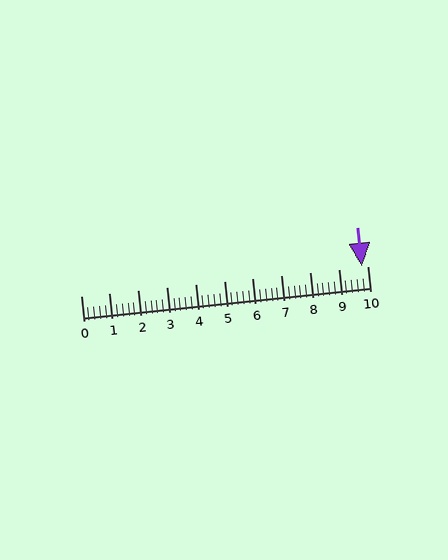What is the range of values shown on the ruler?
The ruler shows values from 0 to 10.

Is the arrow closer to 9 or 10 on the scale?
The arrow is closer to 10.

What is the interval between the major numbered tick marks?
The major tick marks are spaced 1 units apart.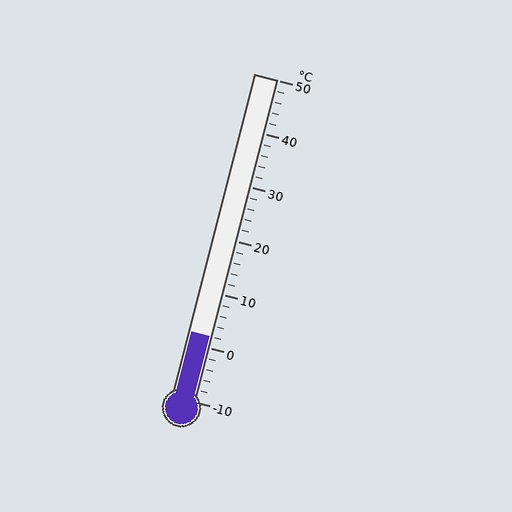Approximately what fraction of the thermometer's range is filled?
The thermometer is filled to approximately 20% of its range.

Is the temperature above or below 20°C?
The temperature is below 20°C.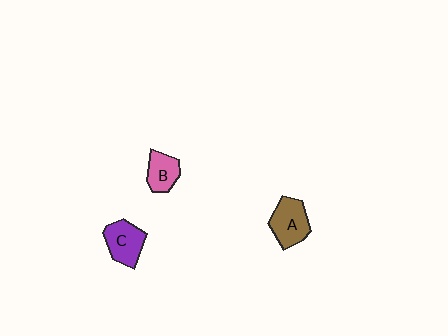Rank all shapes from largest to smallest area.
From largest to smallest: A (brown), C (purple), B (pink).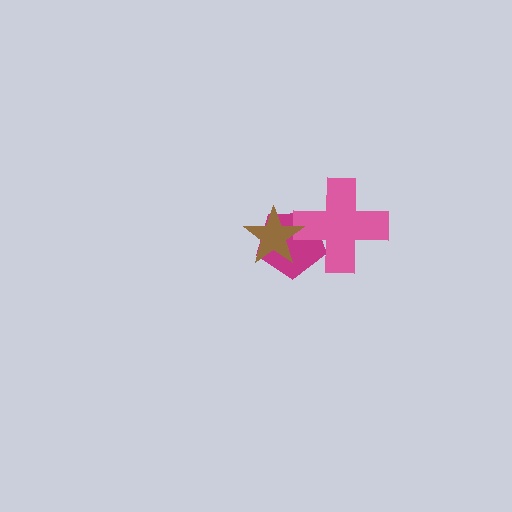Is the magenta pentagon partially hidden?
Yes, it is partially covered by another shape.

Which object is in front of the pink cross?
The brown star is in front of the pink cross.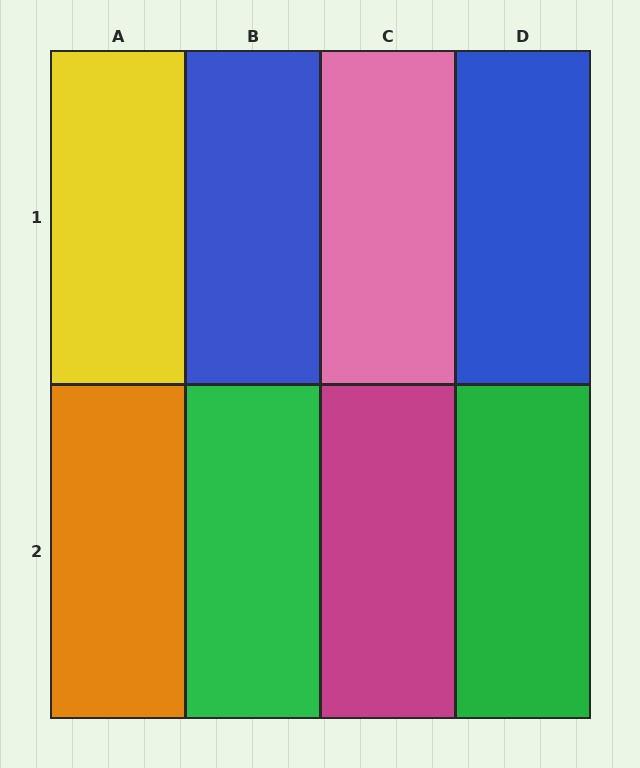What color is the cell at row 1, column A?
Yellow.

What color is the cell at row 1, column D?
Blue.